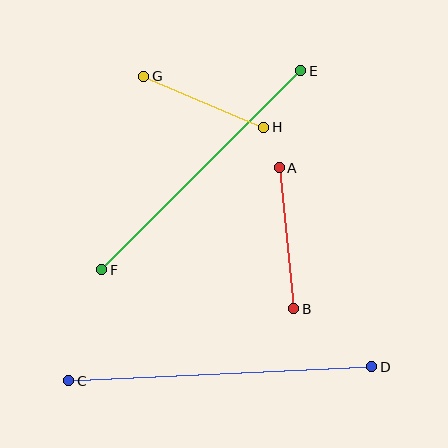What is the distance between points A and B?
The distance is approximately 142 pixels.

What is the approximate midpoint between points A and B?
The midpoint is at approximately (286, 238) pixels.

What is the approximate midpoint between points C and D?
The midpoint is at approximately (220, 374) pixels.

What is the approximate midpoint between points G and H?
The midpoint is at approximately (204, 102) pixels.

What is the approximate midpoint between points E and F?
The midpoint is at approximately (201, 170) pixels.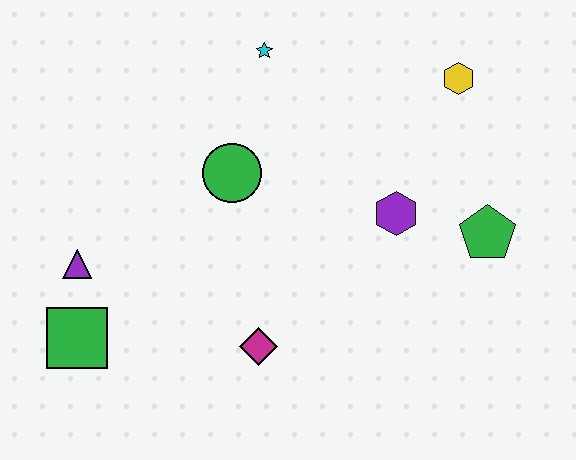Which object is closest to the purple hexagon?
The green pentagon is closest to the purple hexagon.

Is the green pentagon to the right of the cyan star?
Yes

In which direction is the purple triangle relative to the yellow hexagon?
The purple triangle is to the left of the yellow hexagon.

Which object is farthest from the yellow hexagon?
The green square is farthest from the yellow hexagon.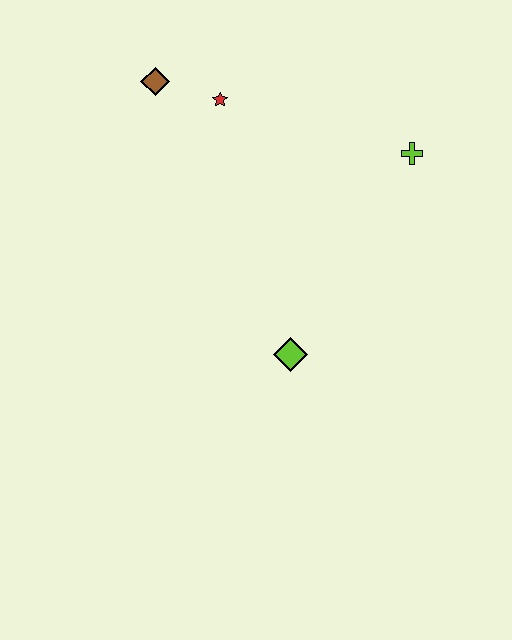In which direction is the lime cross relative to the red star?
The lime cross is to the right of the red star.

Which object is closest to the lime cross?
The red star is closest to the lime cross.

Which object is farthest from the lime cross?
The brown diamond is farthest from the lime cross.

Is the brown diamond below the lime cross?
No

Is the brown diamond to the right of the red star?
No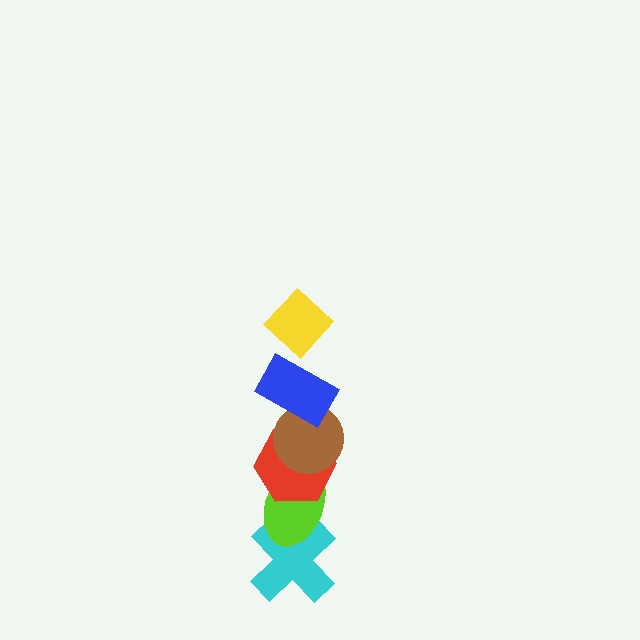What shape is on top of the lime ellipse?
The red hexagon is on top of the lime ellipse.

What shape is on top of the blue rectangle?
The yellow diamond is on top of the blue rectangle.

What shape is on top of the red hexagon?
The brown circle is on top of the red hexagon.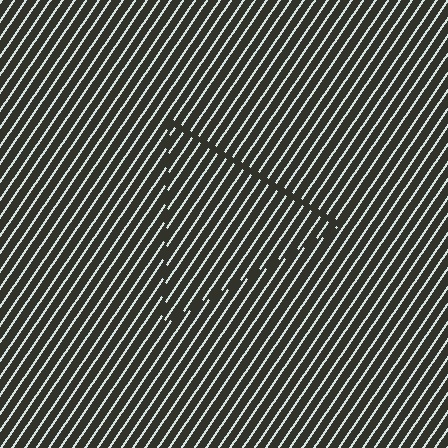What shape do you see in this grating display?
An illusory triangle. The interior of the shape contains the same grating, shifted by half a period — the contour is defined by the phase discontinuity where line-ends from the inner and outer gratings abut.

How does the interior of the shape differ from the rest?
The interior of the shape contains the same grating, shifted by half a period — the contour is defined by the phase discontinuity where line-ends from the inner and outer gratings abut.